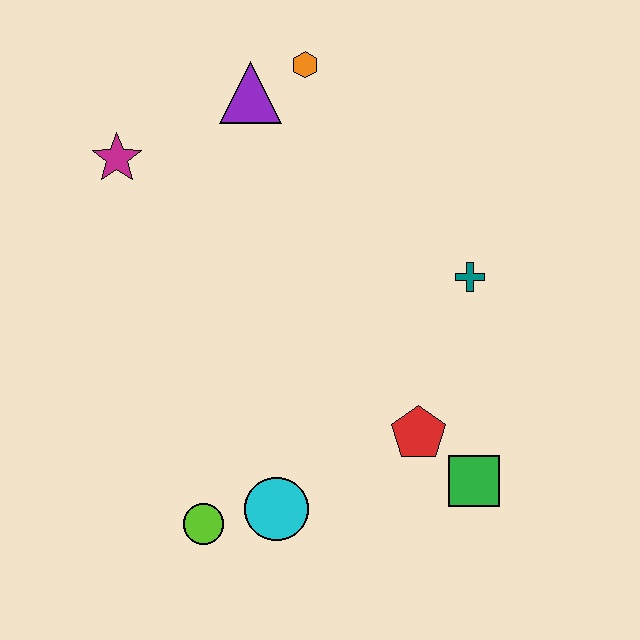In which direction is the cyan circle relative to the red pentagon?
The cyan circle is to the left of the red pentagon.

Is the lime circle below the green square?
Yes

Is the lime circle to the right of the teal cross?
No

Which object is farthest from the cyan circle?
The orange hexagon is farthest from the cyan circle.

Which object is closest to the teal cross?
The red pentagon is closest to the teal cross.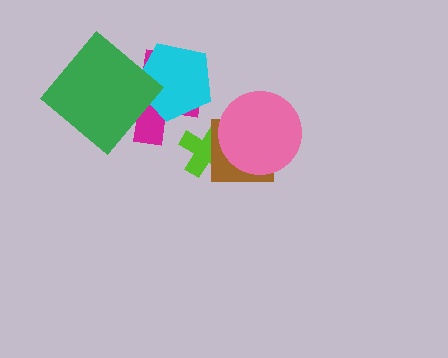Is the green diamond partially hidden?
No, no other shape covers it.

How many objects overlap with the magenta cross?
2 objects overlap with the magenta cross.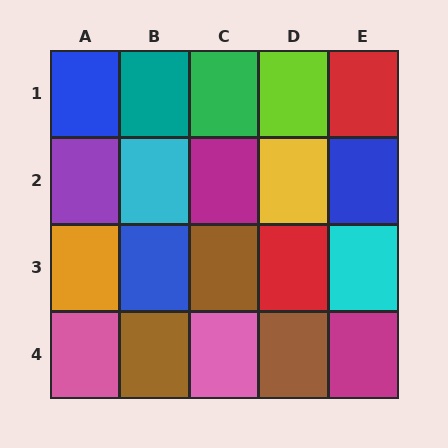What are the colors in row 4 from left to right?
Pink, brown, pink, brown, magenta.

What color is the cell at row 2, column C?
Magenta.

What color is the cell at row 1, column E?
Red.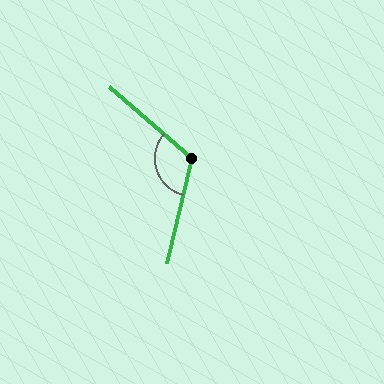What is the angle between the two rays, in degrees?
Approximately 117 degrees.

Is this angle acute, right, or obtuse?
It is obtuse.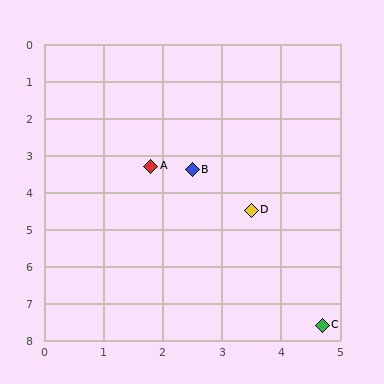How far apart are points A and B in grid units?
Points A and B are about 0.7 grid units apart.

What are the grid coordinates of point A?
Point A is at approximately (1.8, 3.3).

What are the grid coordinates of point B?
Point B is at approximately (2.5, 3.4).